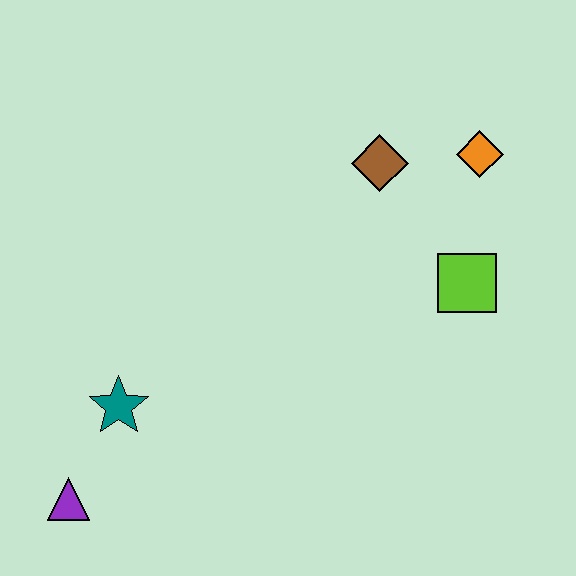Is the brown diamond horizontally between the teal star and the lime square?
Yes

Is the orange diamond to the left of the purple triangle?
No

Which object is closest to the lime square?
The orange diamond is closest to the lime square.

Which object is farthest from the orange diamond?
The purple triangle is farthest from the orange diamond.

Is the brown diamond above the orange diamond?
No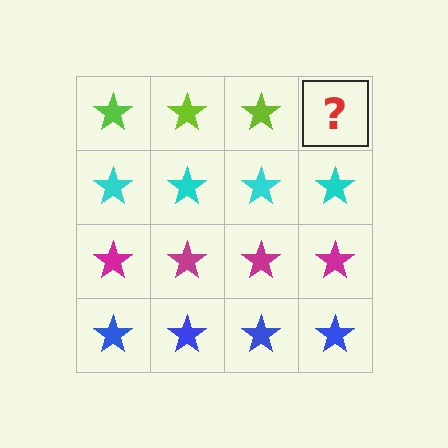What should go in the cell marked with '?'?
The missing cell should contain a lime star.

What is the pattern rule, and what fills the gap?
The rule is that each row has a consistent color. The gap should be filled with a lime star.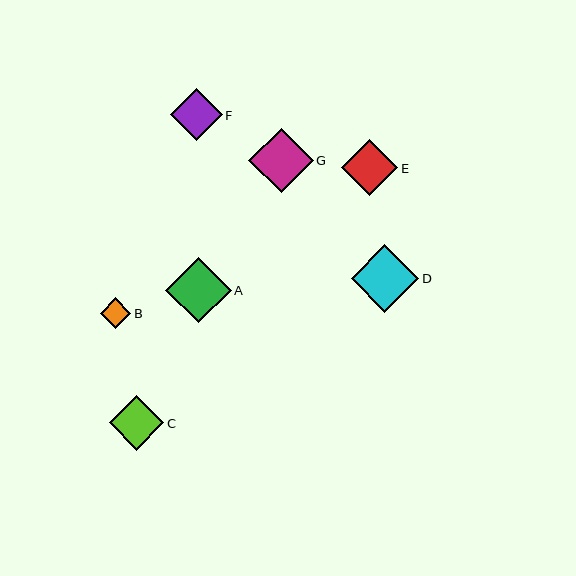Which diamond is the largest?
Diamond D is the largest with a size of approximately 68 pixels.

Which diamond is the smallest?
Diamond B is the smallest with a size of approximately 31 pixels.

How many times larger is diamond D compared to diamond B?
Diamond D is approximately 2.2 times the size of diamond B.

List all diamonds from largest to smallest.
From largest to smallest: D, A, G, E, C, F, B.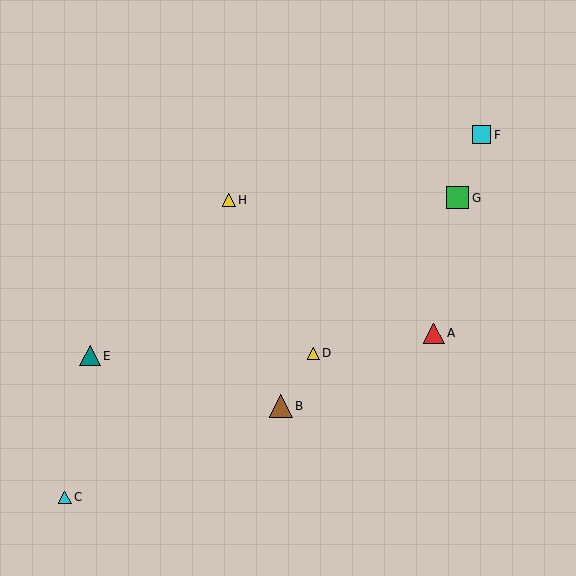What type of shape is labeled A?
Shape A is a red triangle.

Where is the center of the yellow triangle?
The center of the yellow triangle is at (313, 353).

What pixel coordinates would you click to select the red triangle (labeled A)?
Click at (434, 333) to select the red triangle A.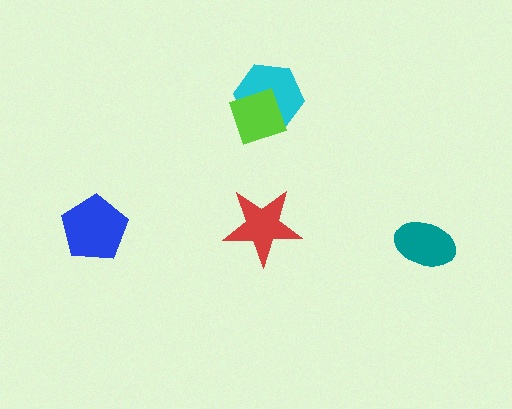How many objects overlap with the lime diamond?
1 object overlaps with the lime diamond.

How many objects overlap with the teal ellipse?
0 objects overlap with the teal ellipse.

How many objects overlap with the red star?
0 objects overlap with the red star.